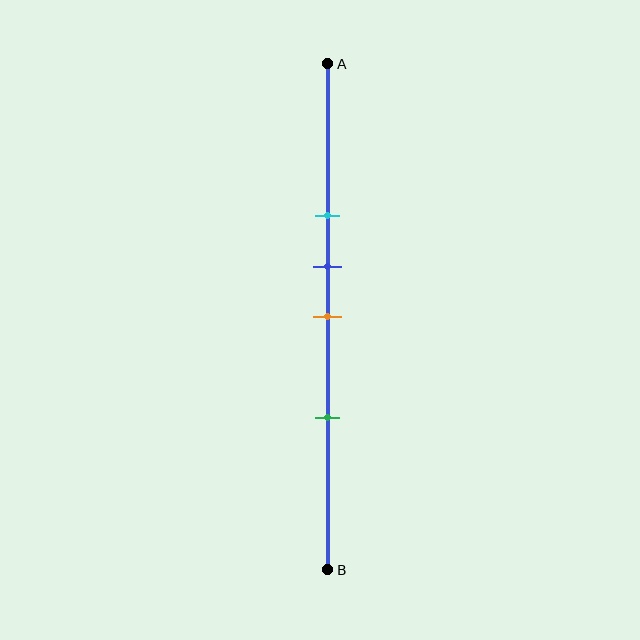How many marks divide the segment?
There are 4 marks dividing the segment.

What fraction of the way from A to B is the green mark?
The green mark is approximately 70% (0.7) of the way from A to B.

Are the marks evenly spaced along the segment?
No, the marks are not evenly spaced.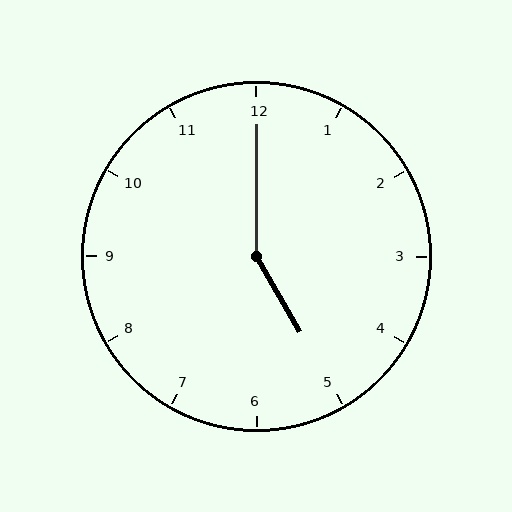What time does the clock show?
5:00.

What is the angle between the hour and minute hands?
Approximately 150 degrees.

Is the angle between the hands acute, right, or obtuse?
It is obtuse.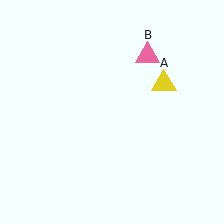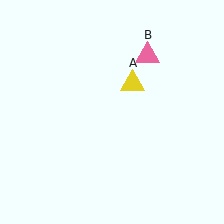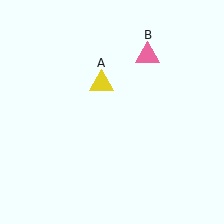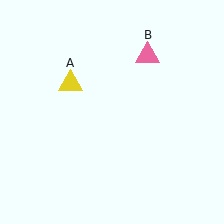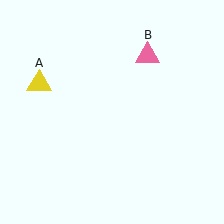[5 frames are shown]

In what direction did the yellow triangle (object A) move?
The yellow triangle (object A) moved left.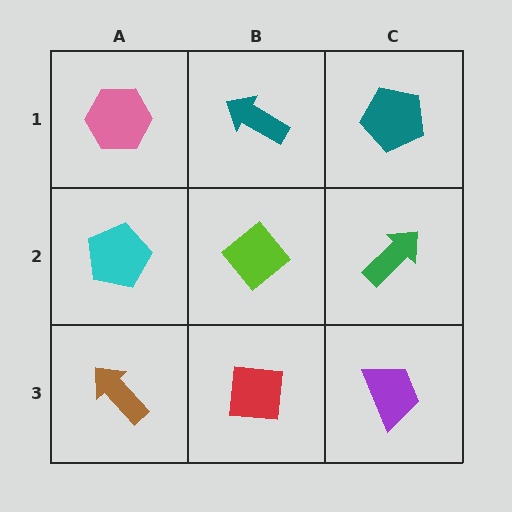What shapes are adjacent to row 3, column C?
A green arrow (row 2, column C), a red square (row 3, column B).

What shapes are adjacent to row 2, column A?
A pink hexagon (row 1, column A), a brown arrow (row 3, column A), a lime diamond (row 2, column B).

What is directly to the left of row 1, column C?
A teal arrow.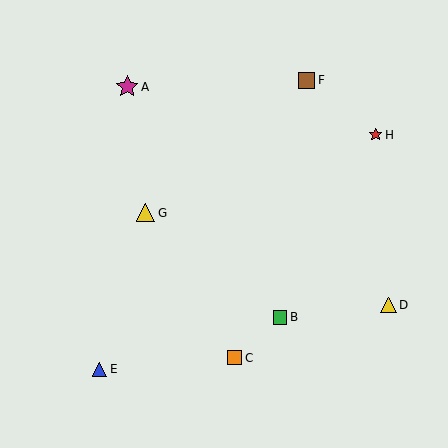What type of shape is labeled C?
Shape C is an orange square.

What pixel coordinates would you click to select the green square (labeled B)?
Click at (280, 317) to select the green square B.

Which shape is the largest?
The magenta star (labeled A) is the largest.